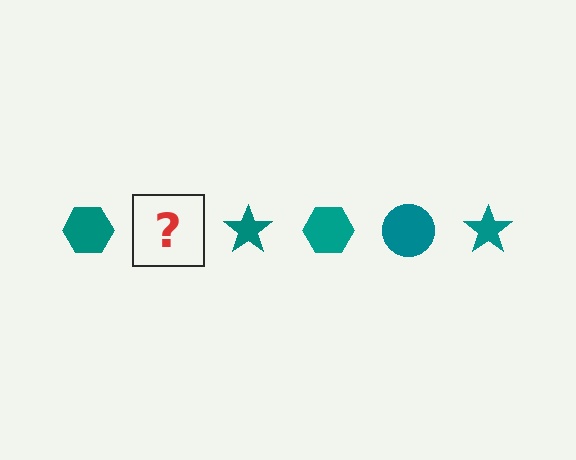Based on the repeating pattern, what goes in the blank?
The blank should be a teal circle.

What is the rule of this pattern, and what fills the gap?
The rule is that the pattern cycles through hexagon, circle, star shapes in teal. The gap should be filled with a teal circle.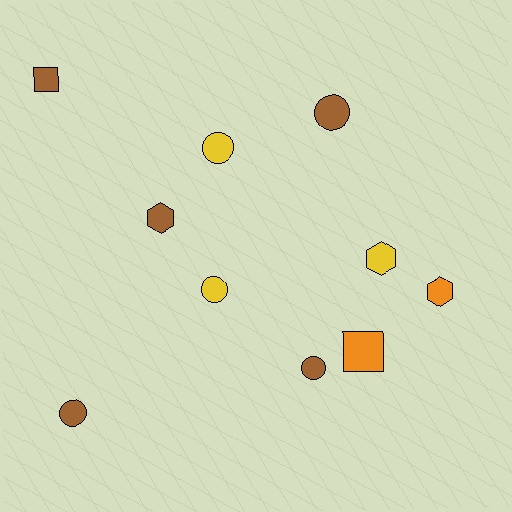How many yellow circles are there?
There are 2 yellow circles.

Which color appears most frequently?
Brown, with 5 objects.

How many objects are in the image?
There are 10 objects.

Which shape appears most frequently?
Circle, with 5 objects.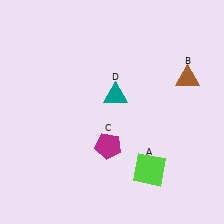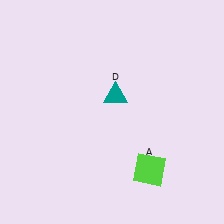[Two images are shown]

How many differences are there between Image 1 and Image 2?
There are 2 differences between the two images.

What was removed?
The brown triangle (B), the magenta pentagon (C) were removed in Image 2.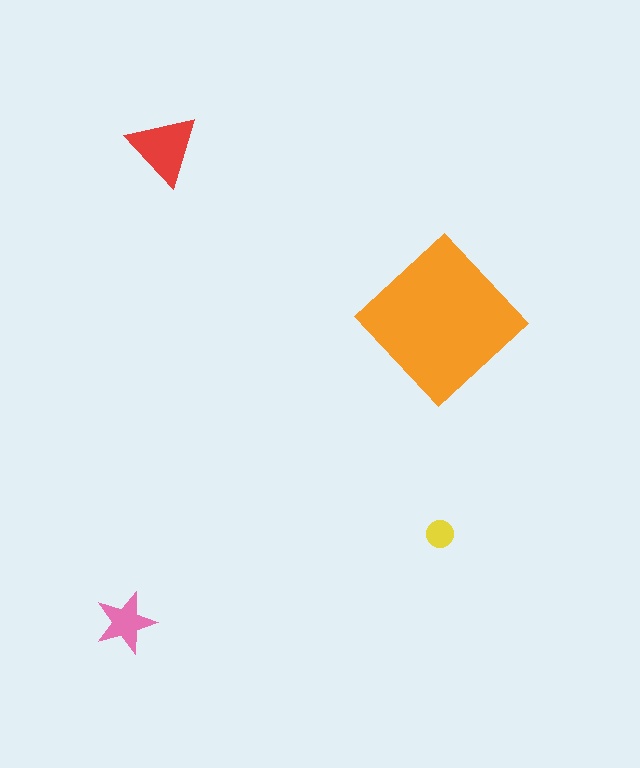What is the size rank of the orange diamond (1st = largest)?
1st.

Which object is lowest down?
The pink star is bottommost.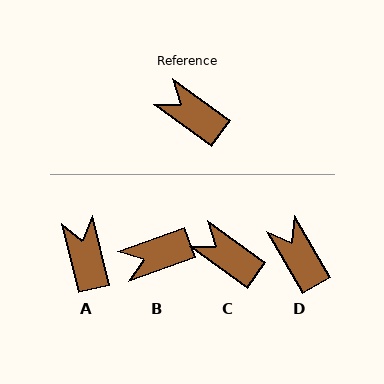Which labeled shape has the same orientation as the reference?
C.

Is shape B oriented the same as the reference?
No, it is off by about 55 degrees.